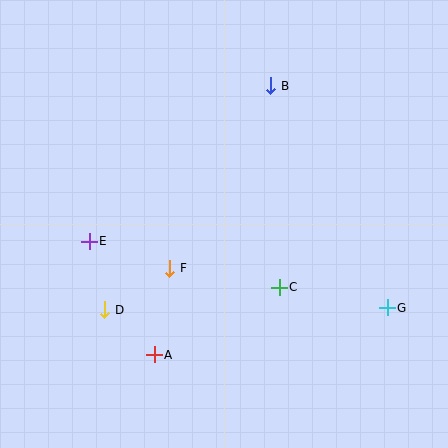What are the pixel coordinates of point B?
Point B is at (271, 86).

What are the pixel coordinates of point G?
Point G is at (387, 308).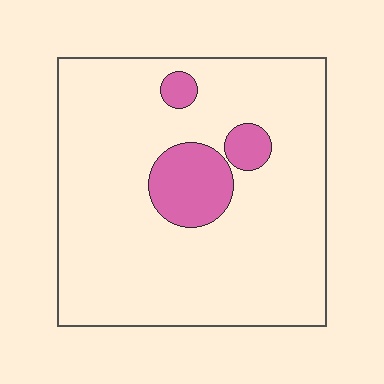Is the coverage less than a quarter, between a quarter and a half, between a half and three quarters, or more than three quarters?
Less than a quarter.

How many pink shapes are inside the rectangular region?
3.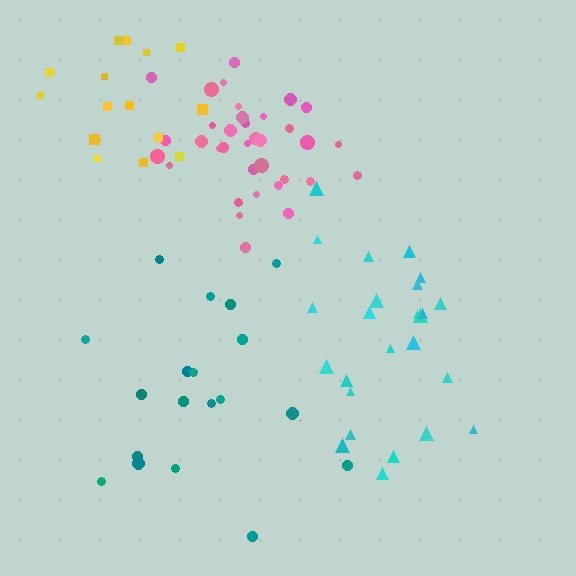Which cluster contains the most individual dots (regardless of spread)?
Pink (35).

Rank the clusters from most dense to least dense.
pink, cyan, yellow, teal.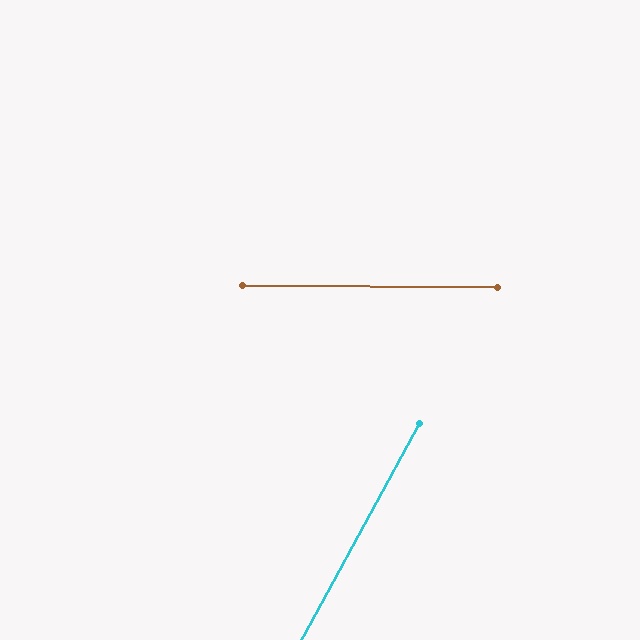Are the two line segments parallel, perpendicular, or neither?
Neither parallel nor perpendicular — they differ by about 62°.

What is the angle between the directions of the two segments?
Approximately 62 degrees.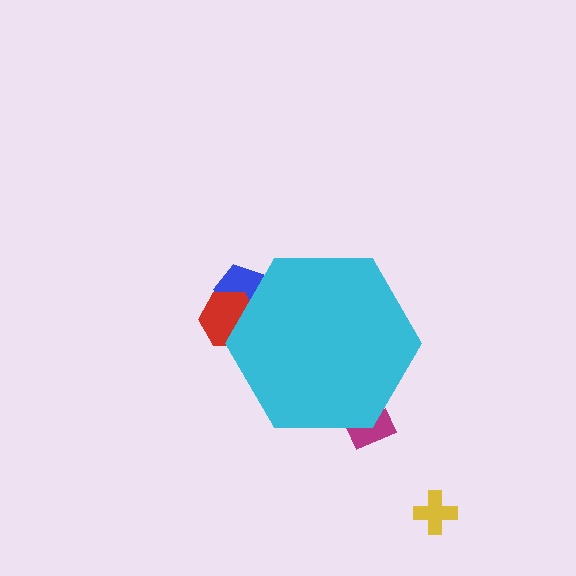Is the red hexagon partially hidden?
Yes, the red hexagon is partially hidden behind the cyan hexagon.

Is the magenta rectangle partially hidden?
Yes, the magenta rectangle is partially hidden behind the cyan hexagon.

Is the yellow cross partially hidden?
No, the yellow cross is fully visible.